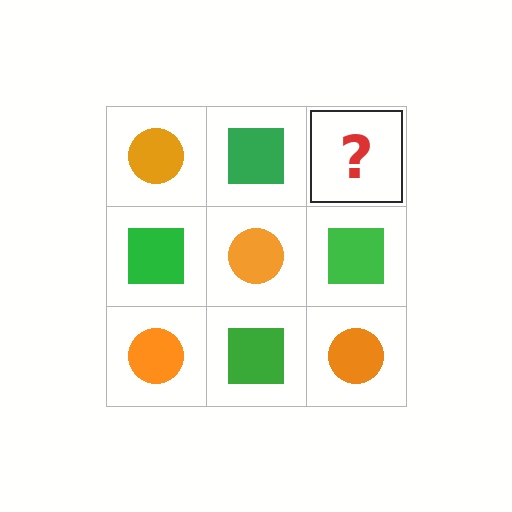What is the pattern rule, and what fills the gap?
The rule is that it alternates orange circle and green square in a checkerboard pattern. The gap should be filled with an orange circle.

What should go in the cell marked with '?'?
The missing cell should contain an orange circle.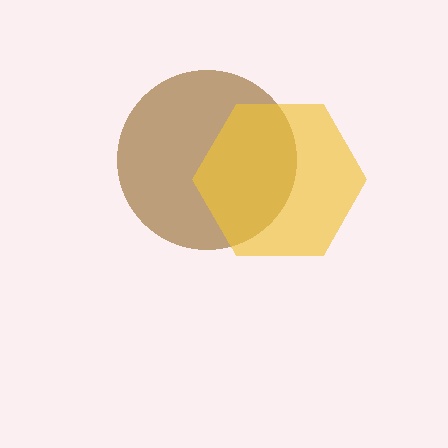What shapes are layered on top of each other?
The layered shapes are: a brown circle, a yellow hexagon.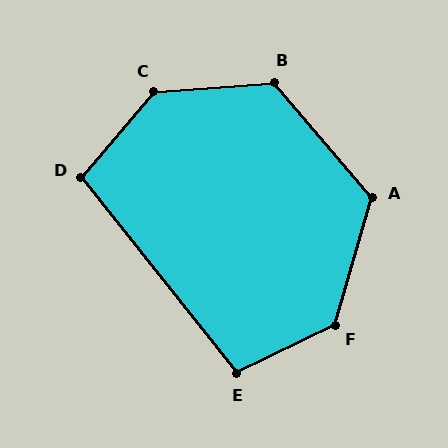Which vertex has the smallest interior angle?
D, at approximately 102 degrees.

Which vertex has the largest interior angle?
C, at approximately 134 degrees.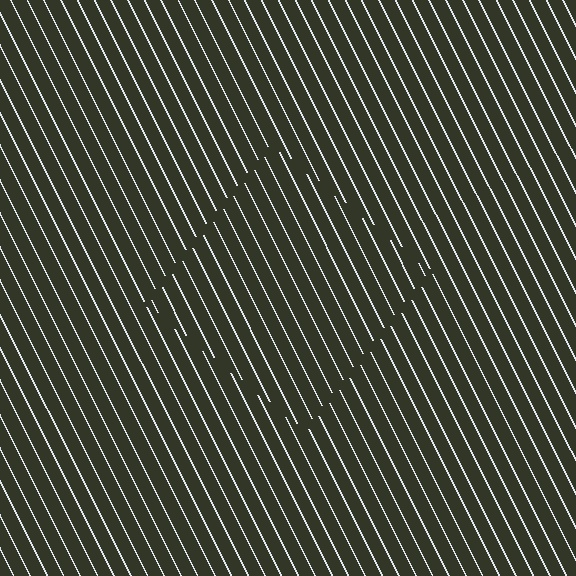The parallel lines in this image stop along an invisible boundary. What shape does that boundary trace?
An illusory square. The interior of the shape contains the same grating, shifted by half a period — the contour is defined by the phase discontinuity where line-ends from the inner and outer gratings abut.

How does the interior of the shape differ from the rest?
The interior of the shape contains the same grating, shifted by half a period — the contour is defined by the phase discontinuity where line-ends from the inner and outer gratings abut.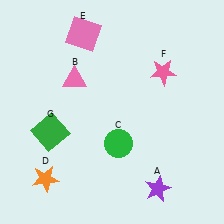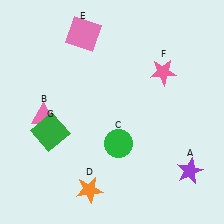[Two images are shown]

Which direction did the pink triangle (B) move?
The pink triangle (B) moved down.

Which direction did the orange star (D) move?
The orange star (D) moved right.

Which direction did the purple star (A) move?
The purple star (A) moved right.